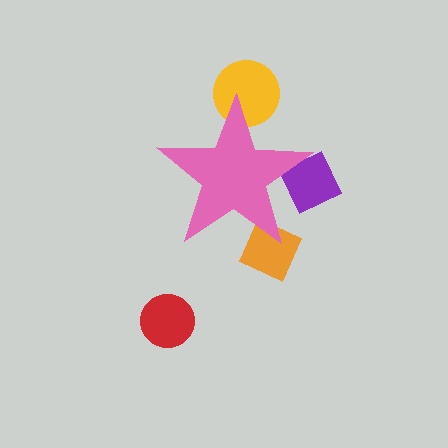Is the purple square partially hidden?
Yes, the purple square is partially hidden behind the pink star.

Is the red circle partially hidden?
No, the red circle is fully visible.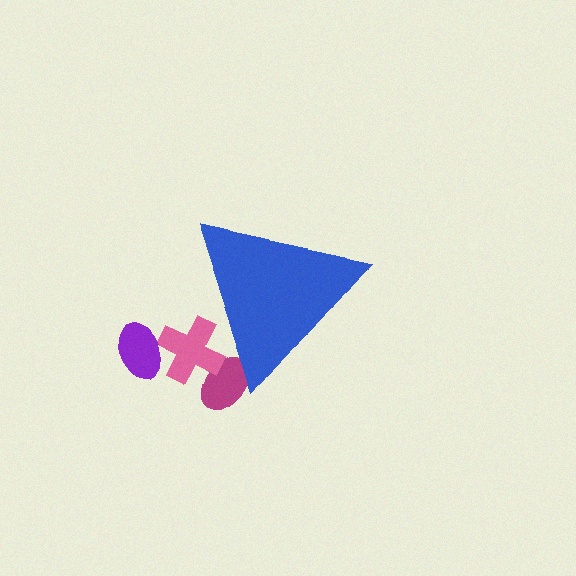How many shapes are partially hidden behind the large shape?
2 shapes are partially hidden.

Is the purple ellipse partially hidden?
No, the purple ellipse is fully visible.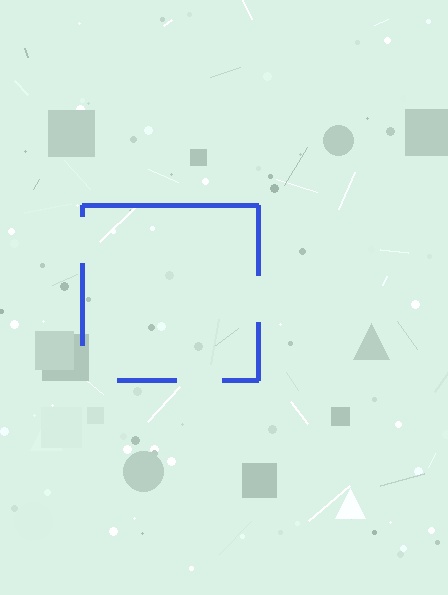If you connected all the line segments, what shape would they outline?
They would outline a square.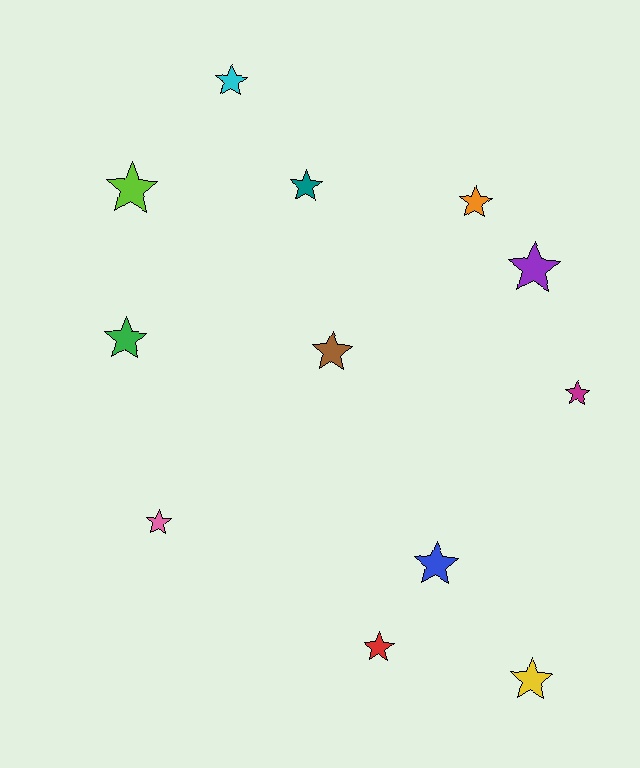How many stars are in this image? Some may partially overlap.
There are 12 stars.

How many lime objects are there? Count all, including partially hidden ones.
There is 1 lime object.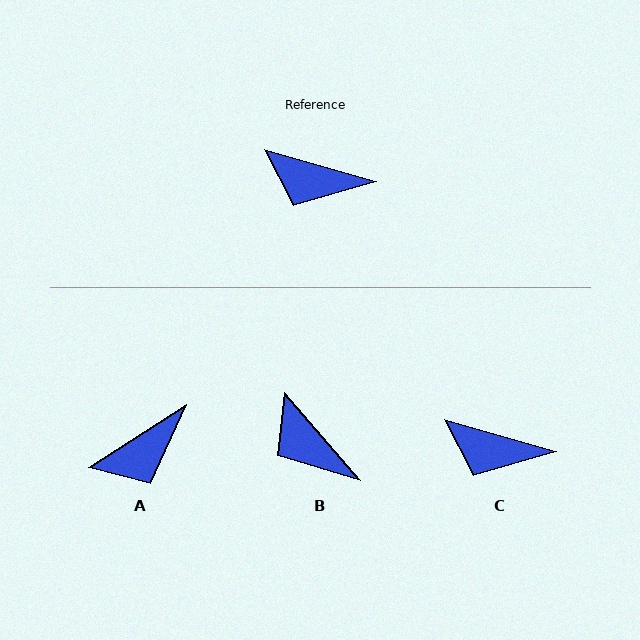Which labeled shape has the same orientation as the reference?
C.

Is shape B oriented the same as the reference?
No, it is off by about 33 degrees.